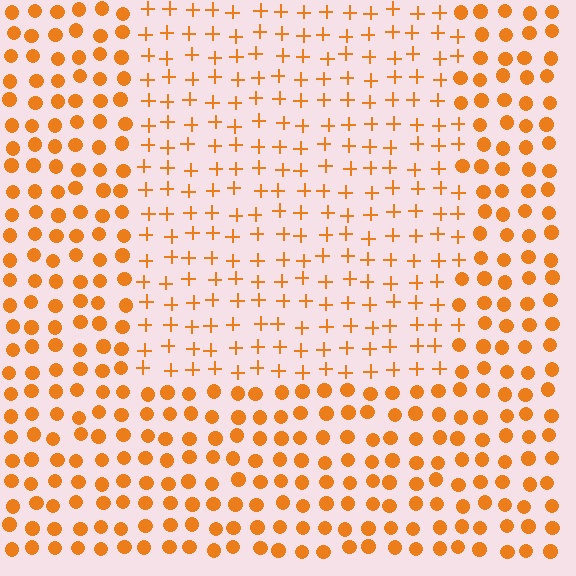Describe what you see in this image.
The image is filled with small orange elements arranged in a uniform grid. A rectangle-shaped region contains plus signs, while the surrounding area contains circles. The boundary is defined purely by the change in element shape.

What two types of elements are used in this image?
The image uses plus signs inside the rectangle region and circles outside it.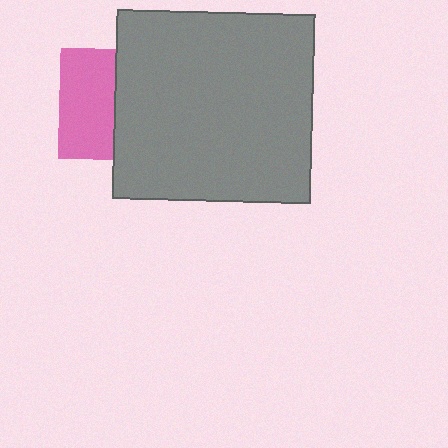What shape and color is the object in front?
The object in front is a gray rectangle.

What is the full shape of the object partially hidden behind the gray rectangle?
The partially hidden object is a pink square.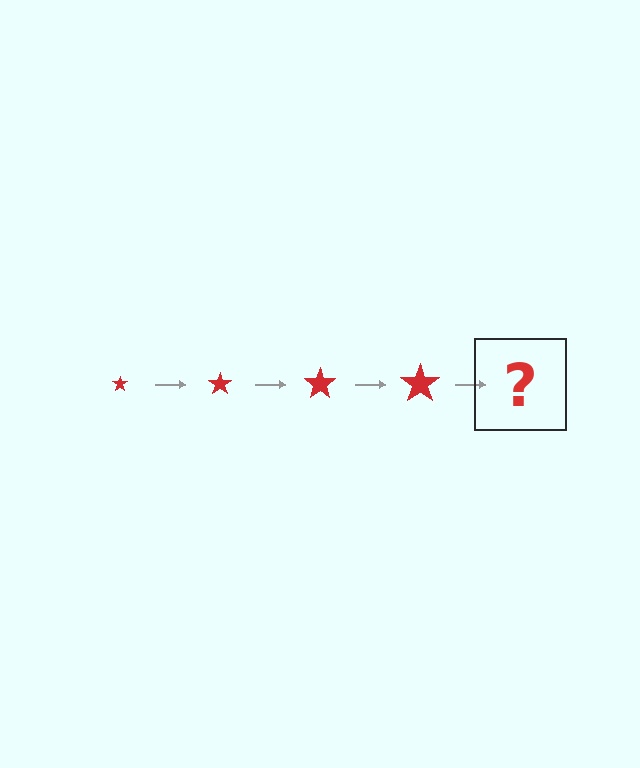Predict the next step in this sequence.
The next step is a red star, larger than the previous one.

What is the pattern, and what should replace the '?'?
The pattern is that the star gets progressively larger each step. The '?' should be a red star, larger than the previous one.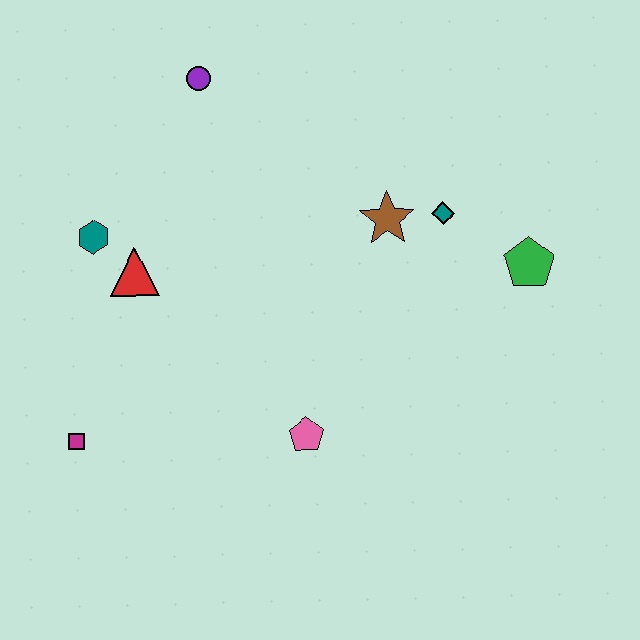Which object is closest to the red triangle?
The teal hexagon is closest to the red triangle.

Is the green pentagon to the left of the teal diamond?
No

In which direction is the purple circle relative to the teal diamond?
The purple circle is to the left of the teal diamond.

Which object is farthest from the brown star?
The magenta square is farthest from the brown star.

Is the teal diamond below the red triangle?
No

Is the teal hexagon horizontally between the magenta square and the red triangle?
Yes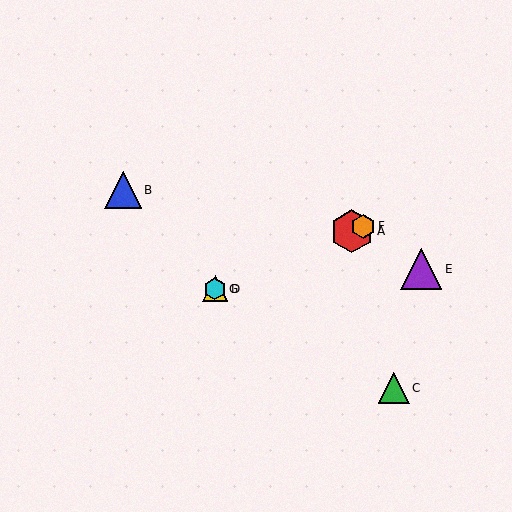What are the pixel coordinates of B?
Object B is at (123, 190).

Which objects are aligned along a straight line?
Objects A, D, F, G are aligned along a straight line.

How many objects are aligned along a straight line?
4 objects (A, D, F, G) are aligned along a straight line.